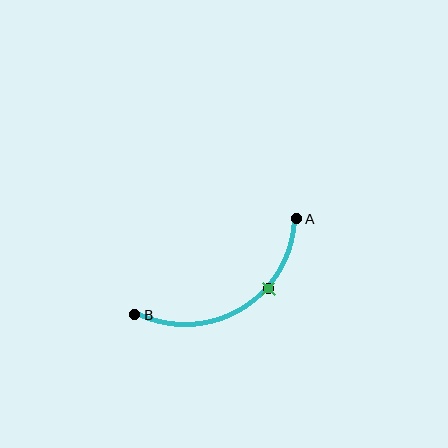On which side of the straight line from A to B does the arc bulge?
The arc bulges below the straight line connecting A and B.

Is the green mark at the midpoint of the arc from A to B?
No. The green mark lies on the arc but is closer to endpoint A. The arc midpoint would be at the point on the curve equidistant along the arc from both A and B.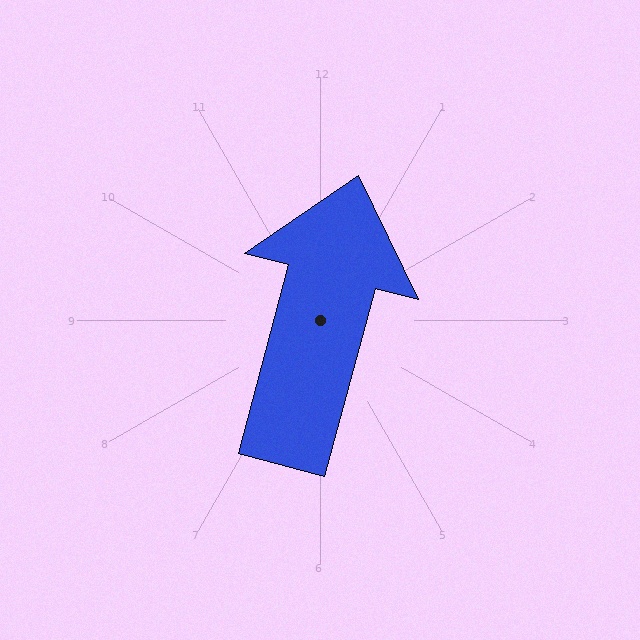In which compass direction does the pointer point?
North.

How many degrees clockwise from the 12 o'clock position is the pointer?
Approximately 15 degrees.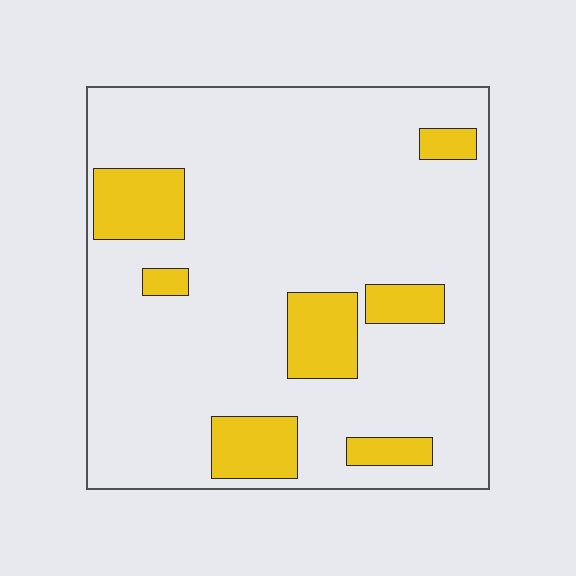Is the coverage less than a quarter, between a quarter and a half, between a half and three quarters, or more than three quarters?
Less than a quarter.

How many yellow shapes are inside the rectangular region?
7.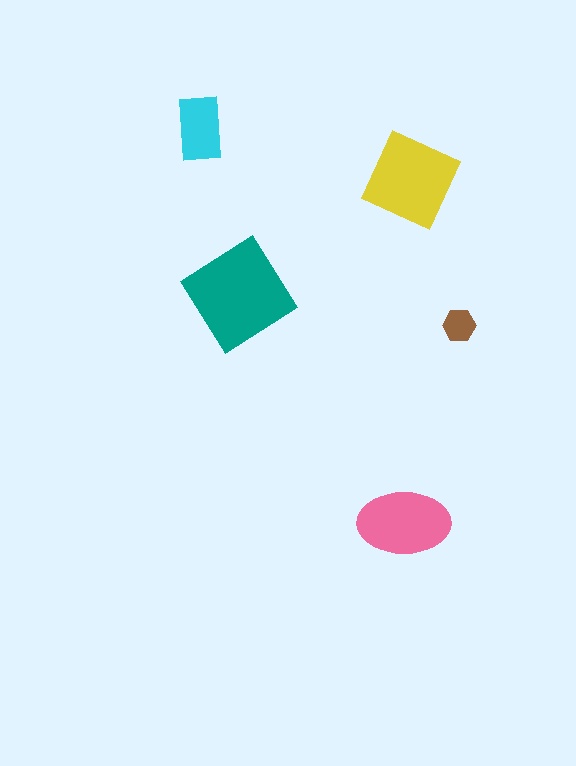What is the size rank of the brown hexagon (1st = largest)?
5th.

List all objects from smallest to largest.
The brown hexagon, the cyan rectangle, the pink ellipse, the yellow diamond, the teal diamond.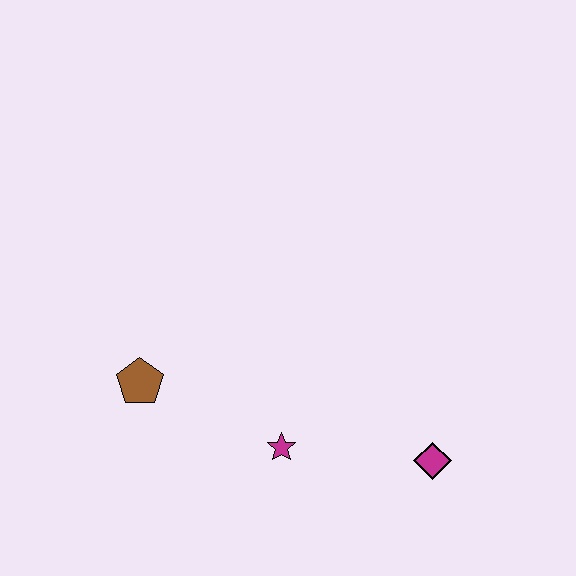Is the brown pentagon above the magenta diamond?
Yes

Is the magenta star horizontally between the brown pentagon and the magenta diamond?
Yes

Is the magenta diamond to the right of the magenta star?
Yes